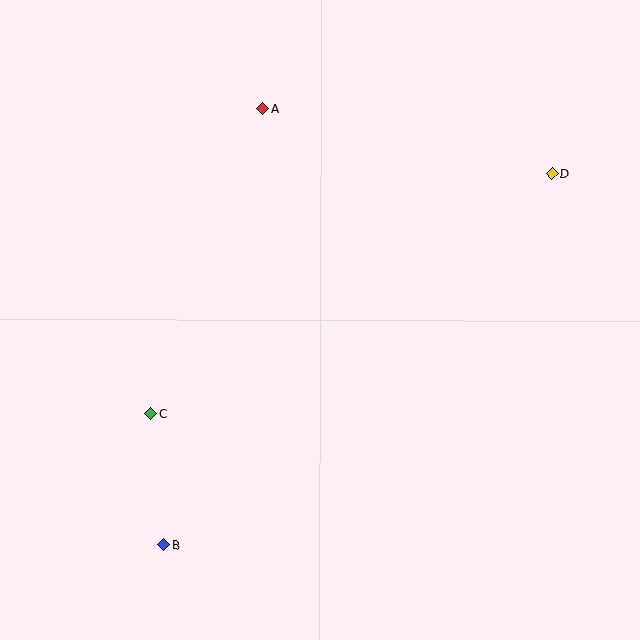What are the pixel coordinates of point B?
Point B is at (164, 545).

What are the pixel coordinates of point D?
Point D is at (552, 174).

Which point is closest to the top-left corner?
Point A is closest to the top-left corner.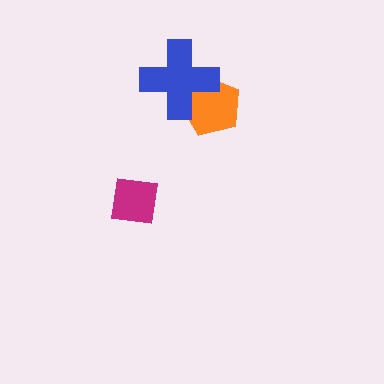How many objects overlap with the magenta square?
0 objects overlap with the magenta square.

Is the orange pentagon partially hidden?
Yes, it is partially covered by another shape.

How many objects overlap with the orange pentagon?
1 object overlaps with the orange pentagon.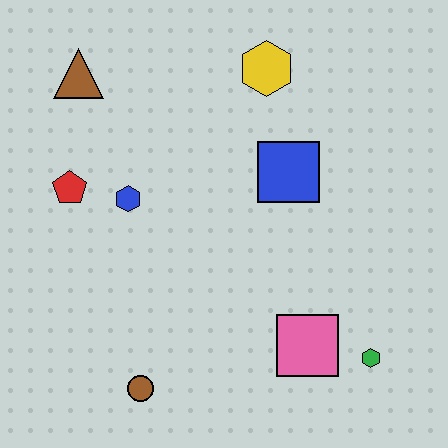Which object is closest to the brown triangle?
The red pentagon is closest to the brown triangle.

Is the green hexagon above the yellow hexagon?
No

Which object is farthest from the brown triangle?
The green hexagon is farthest from the brown triangle.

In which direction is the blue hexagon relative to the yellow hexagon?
The blue hexagon is to the left of the yellow hexagon.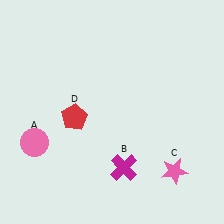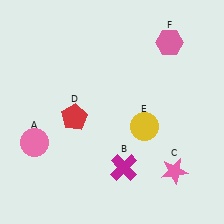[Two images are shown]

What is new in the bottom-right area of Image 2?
A yellow circle (E) was added in the bottom-right area of Image 2.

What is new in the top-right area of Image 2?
A pink hexagon (F) was added in the top-right area of Image 2.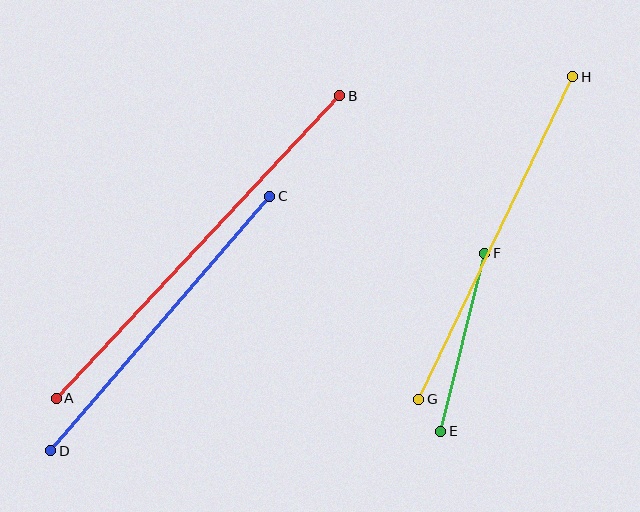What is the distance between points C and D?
The distance is approximately 336 pixels.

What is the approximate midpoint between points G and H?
The midpoint is at approximately (496, 238) pixels.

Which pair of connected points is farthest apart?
Points A and B are farthest apart.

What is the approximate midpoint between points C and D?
The midpoint is at approximately (160, 323) pixels.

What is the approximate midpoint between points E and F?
The midpoint is at approximately (463, 342) pixels.